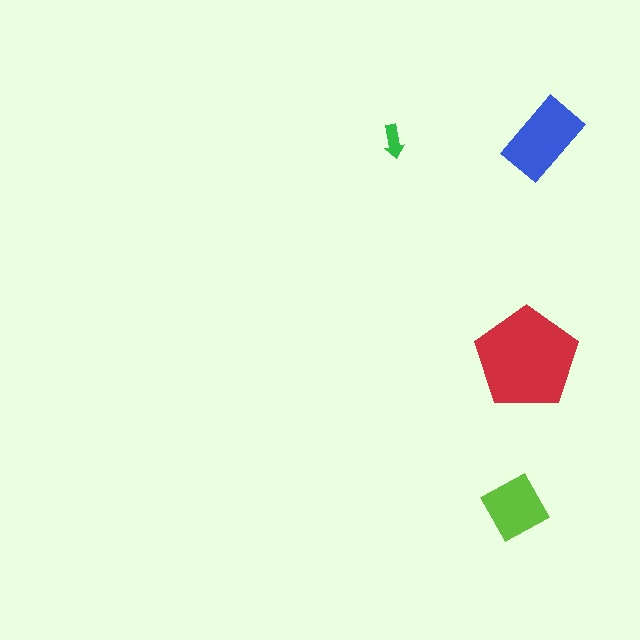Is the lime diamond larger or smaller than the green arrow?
Larger.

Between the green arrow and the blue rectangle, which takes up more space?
The blue rectangle.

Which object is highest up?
The blue rectangle is topmost.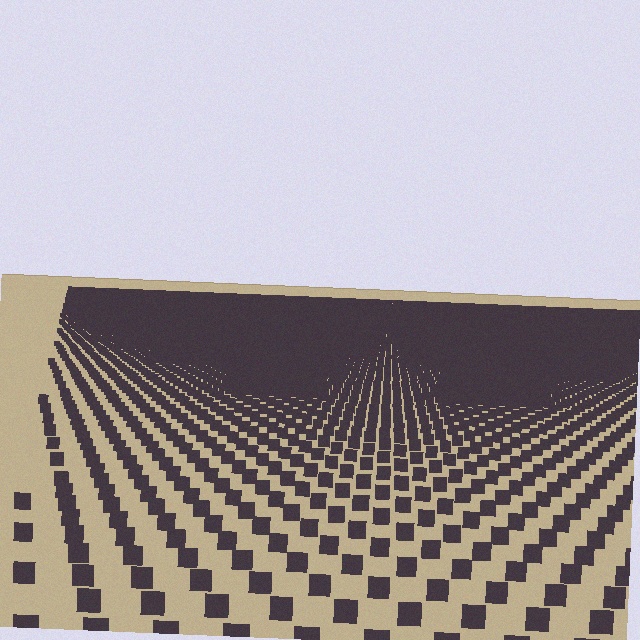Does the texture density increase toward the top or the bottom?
Density increases toward the top.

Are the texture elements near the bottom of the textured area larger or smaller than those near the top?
Larger. Near the bottom, elements are closer to the viewer and appear at a bigger on-screen size.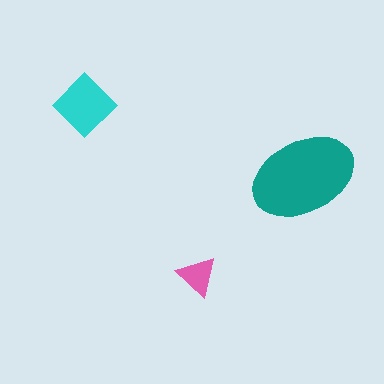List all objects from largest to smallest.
The teal ellipse, the cyan diamond, the pink triangle.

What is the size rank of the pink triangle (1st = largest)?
3rd.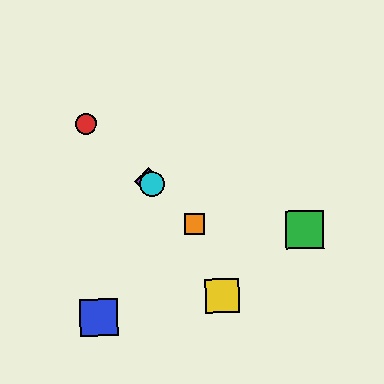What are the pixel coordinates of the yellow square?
The yellow square is at (222, 296).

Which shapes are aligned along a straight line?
The red circle, the purple diamond, the orange square, the cyan circle are aligned along a straight line.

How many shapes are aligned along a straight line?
4 shapes (the red circle, the purple diamond, the orange square, the cyan circle) are aligned along a straight line.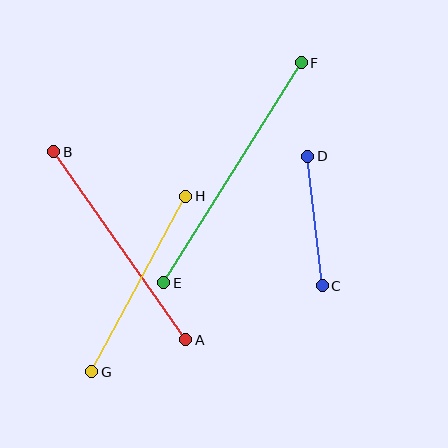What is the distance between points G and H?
The distance is approximately 199 pixels.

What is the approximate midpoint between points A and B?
The midpoint is at approximately (120, 246) pixels.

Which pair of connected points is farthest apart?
Points E and F are farthest apart.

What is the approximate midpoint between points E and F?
The midpoint is at approximately (233, 173) pixels.